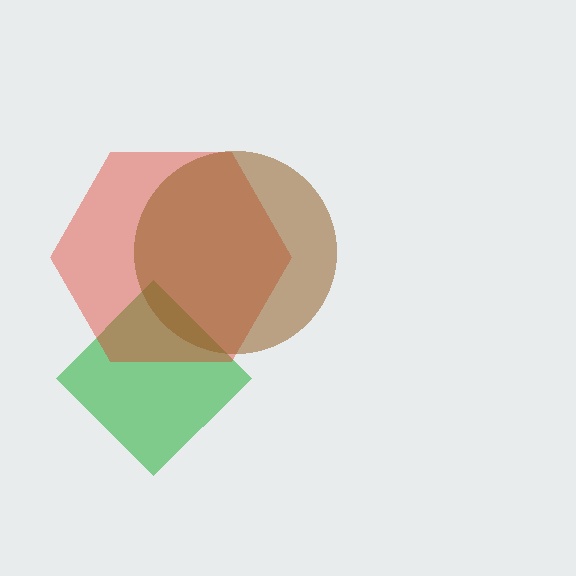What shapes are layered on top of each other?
The layered shapes are: a green diamond, a red hexagon, a brown circle.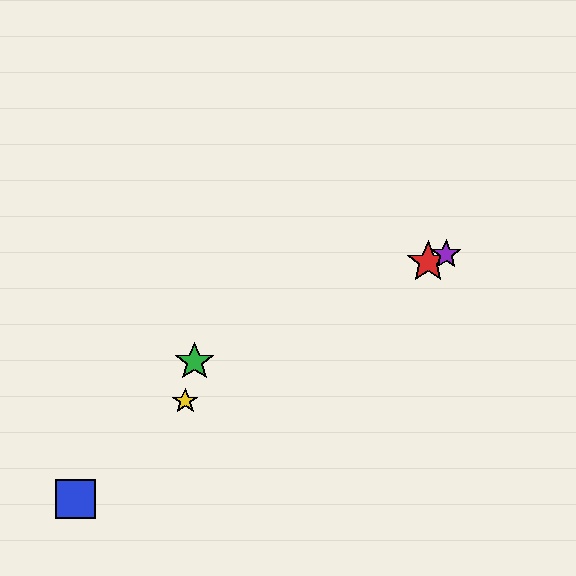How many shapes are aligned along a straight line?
3 shapes (the red star, the green star, the purple star) are aligned along a straight line.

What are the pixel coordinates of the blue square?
The blue square is at (75, 499).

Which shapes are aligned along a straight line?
The red star, the green star, the purple star are aligned along a straight line.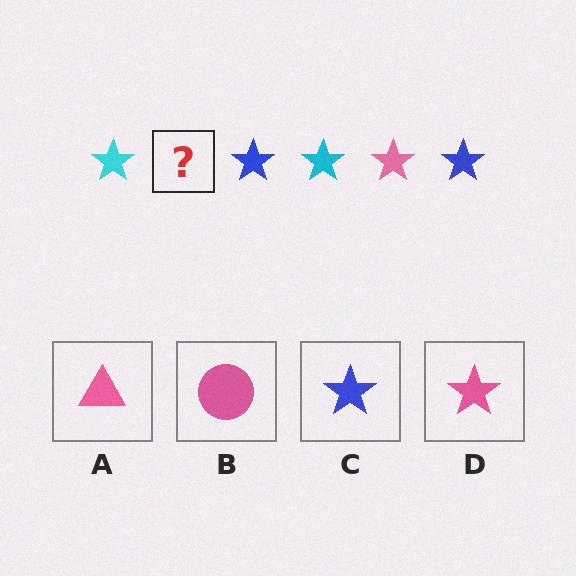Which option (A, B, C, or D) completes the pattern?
D.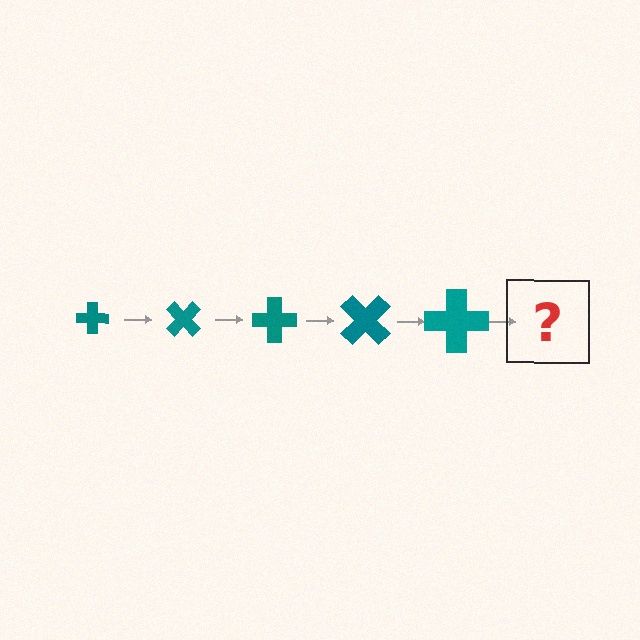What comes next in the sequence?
The next element should be a cross, larger than the previous one and rotated 225 degrees from the start.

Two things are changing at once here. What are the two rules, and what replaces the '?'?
The two rules are that the cross grows larger each step and it rotates 45 degrees each step. The '?' should be a cross, larger than the previous one and rotated 225 degrees from the start.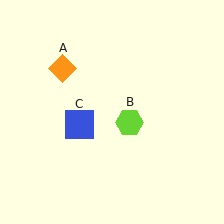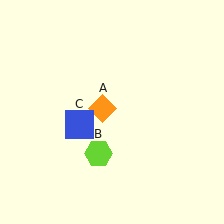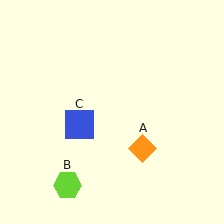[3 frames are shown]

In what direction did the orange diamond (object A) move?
The orange diamond (object A) moved down and to the right.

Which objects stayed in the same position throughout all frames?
Blue square (object C) remained stationary.